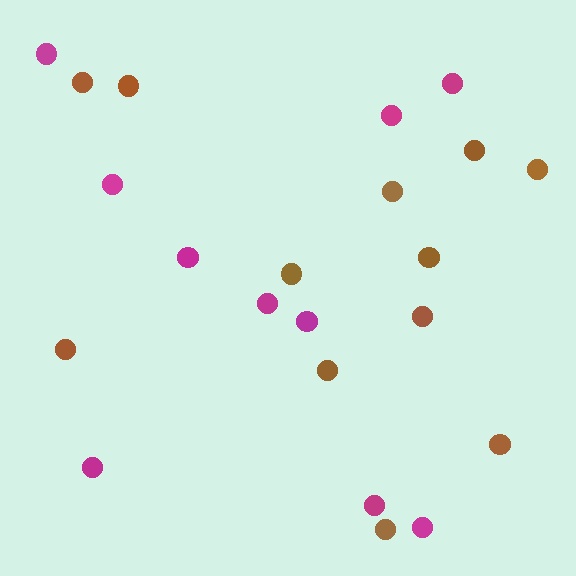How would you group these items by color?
There are 2 groups: one group of magenta circles (10) and one group of brown circles (12).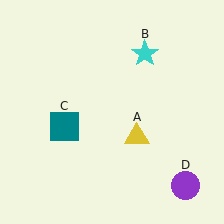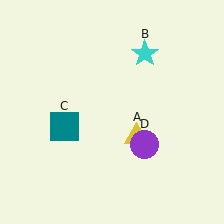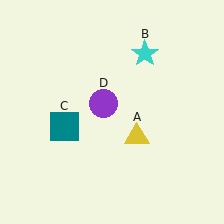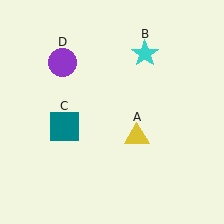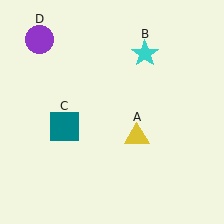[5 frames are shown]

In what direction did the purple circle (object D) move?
The purple circle (object D) moved up and to the left.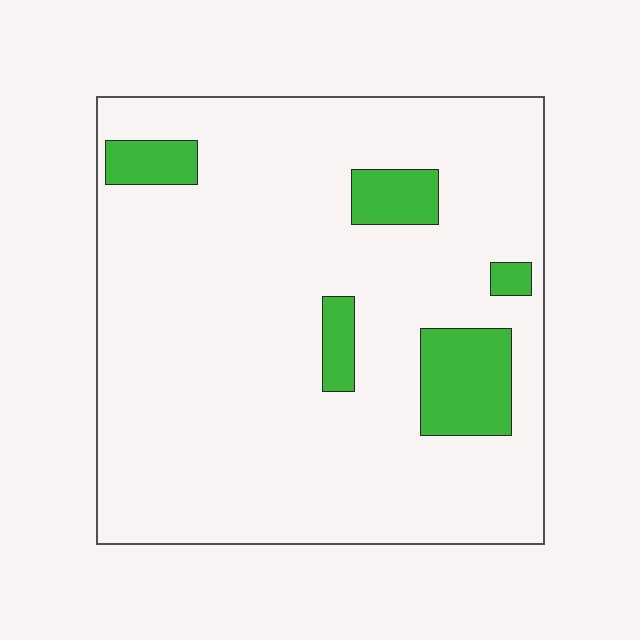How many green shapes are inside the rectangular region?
5.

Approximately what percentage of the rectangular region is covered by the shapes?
Approximately 10%.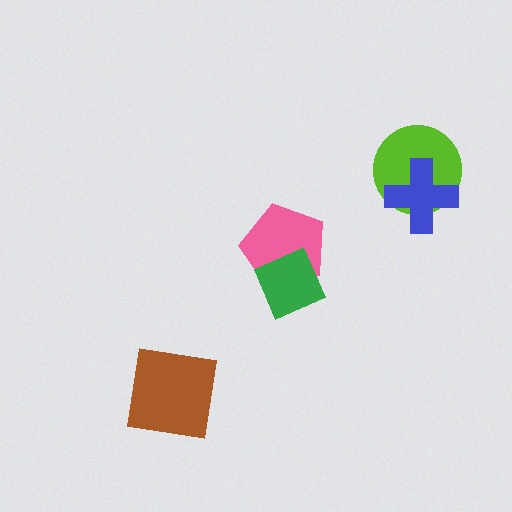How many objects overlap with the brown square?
0 objects overlap with the brown square.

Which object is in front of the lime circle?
The blue cross is in front of the lime circle.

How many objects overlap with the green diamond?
1 object overlaps with the green diamond.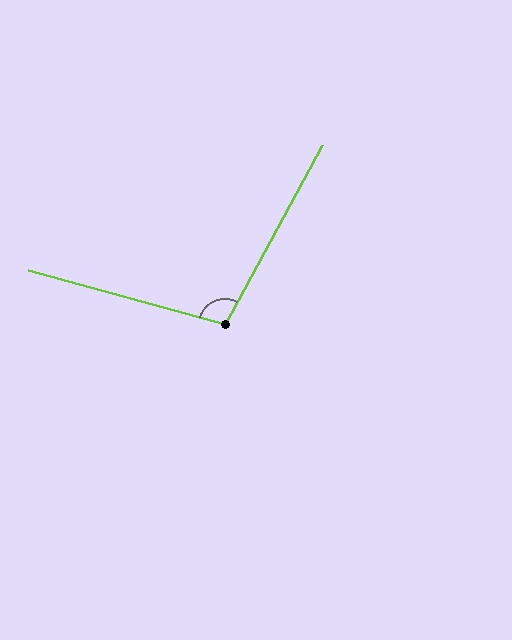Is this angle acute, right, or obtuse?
It is obtuse.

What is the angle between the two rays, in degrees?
Approximately 103 degrees.